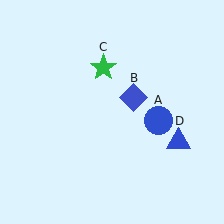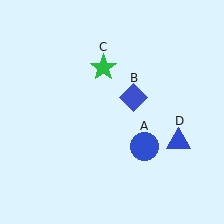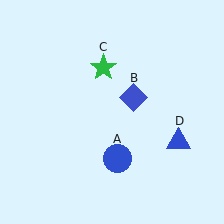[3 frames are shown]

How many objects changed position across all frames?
1 object changed position: blue circle (object A).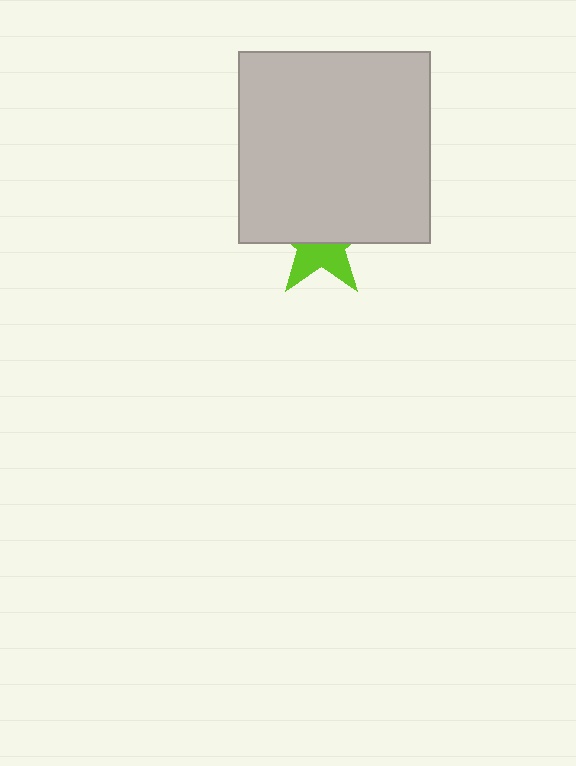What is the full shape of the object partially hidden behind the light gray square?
The partially hidden object is a lime star.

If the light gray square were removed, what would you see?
You would see the complete lime star.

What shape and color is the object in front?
The object in front is a light gray square.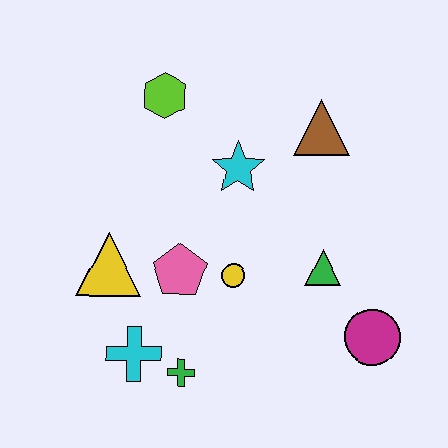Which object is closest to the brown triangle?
The cyan star is closest to the brown triangle.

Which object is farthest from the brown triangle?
The cyan cross is farthest from the brown triangle.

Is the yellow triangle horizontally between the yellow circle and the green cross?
No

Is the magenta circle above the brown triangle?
No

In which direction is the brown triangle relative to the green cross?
The brown triangle is above the green cross.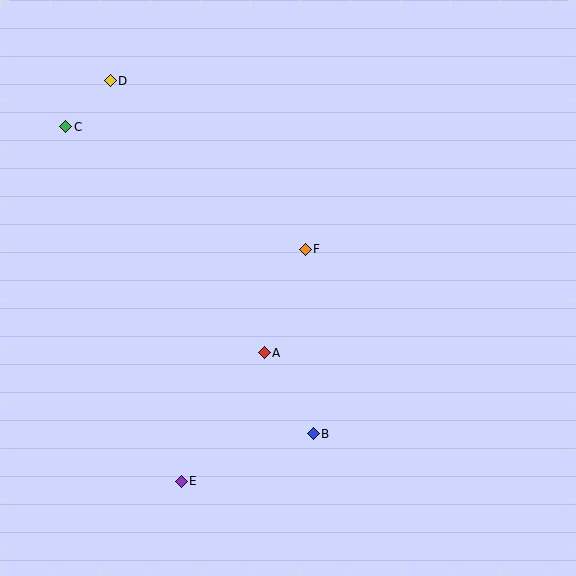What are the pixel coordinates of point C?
Point C is at (66, 127).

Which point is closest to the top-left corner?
Point D is closest to the top-left corner.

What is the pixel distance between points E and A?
The distance between E and A is 153 pixels.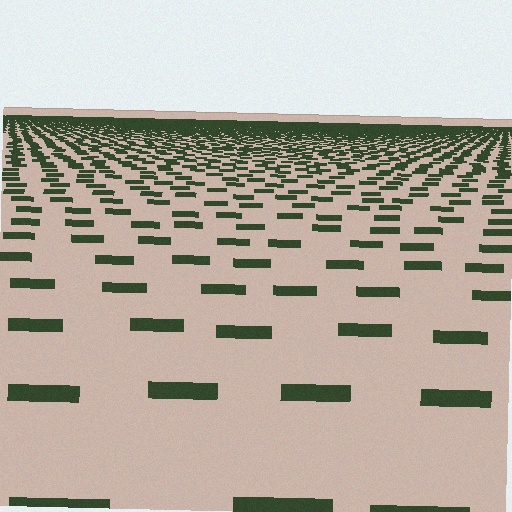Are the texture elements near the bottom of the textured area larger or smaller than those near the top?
Larger. Near the bottom, elements are closer to the viewer and appear at a bigger on-screen size.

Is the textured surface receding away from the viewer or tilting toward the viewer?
The surface is receding away from the viewer. Texture elements get smaller and denser toward the top.